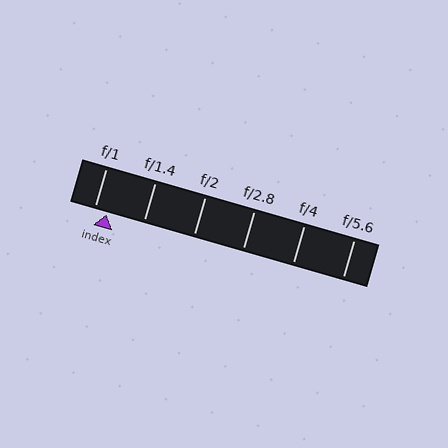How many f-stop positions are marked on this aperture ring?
There are 6 f-stop positions marked.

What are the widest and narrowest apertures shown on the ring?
The widest aperture shown is f/1 and the narrowest is f/5.6.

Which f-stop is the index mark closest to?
The index mark is closest to f/1.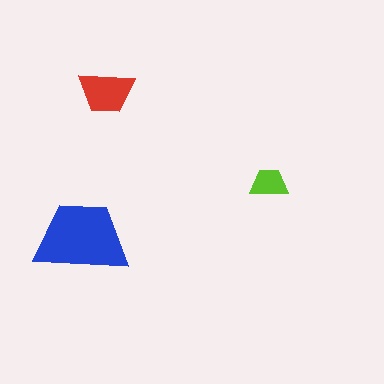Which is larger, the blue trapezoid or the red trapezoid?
The blue one.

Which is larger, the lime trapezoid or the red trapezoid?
The red one.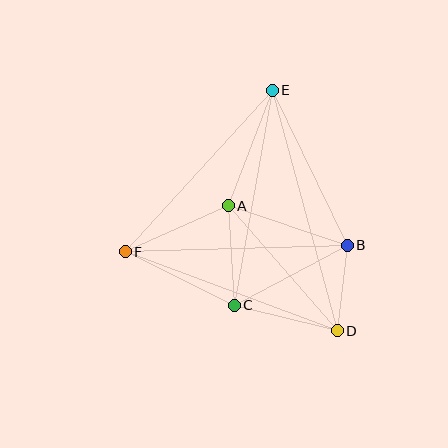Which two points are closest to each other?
Points B and D are closest to each other.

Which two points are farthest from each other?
Points D and E are farthest from each other.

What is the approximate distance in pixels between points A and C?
The distance between A and C is approximately 100 pixels.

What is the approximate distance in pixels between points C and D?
The distance between C and D is approximately 106 pixels.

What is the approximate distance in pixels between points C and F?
The distance between C and F is approximately 122 pixels.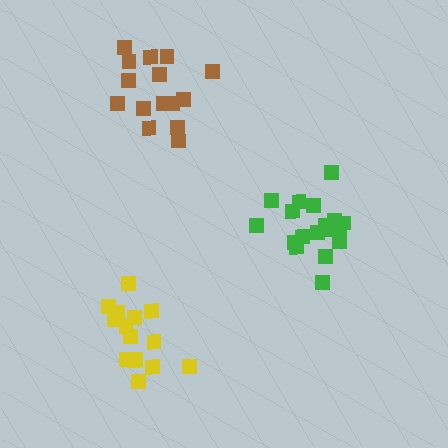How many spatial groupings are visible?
There are 3 spatial groupings.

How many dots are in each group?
Group 1: 18 dots, Group 2: 15 dots, Group 3: 15 dots (48 total).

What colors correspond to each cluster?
The clusters are colored: green, brown, yellow.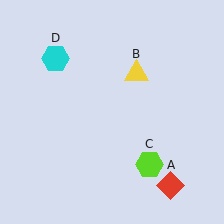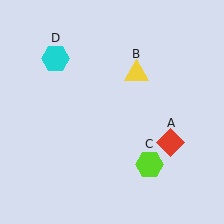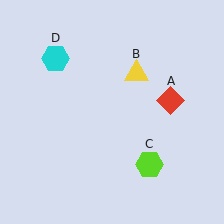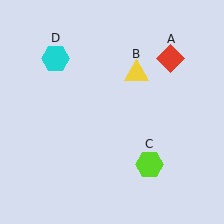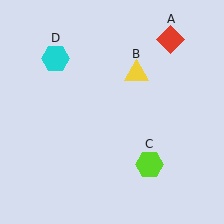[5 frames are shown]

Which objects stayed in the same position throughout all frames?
Yellow triangle (object B) and lime hexagon (object C) and cyan hexagon (object D) remained stationary.